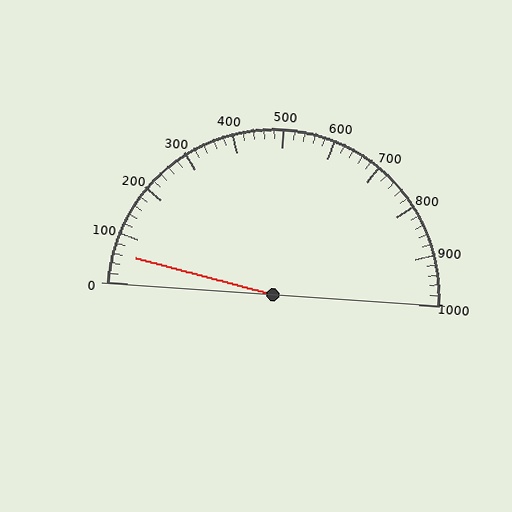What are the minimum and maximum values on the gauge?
The gauge ranges from 0 to 1000.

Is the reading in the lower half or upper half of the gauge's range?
The reading is in the lower half of the range (0 to 1000).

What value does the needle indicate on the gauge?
The needle indicates approximately 60.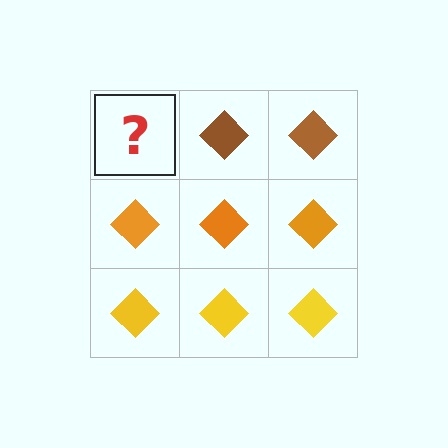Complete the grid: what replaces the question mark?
The question mark should be replaced with a brown diamond.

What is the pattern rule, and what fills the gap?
The rule is that each row has a consistent color. The gap should be filled with a brown diamond.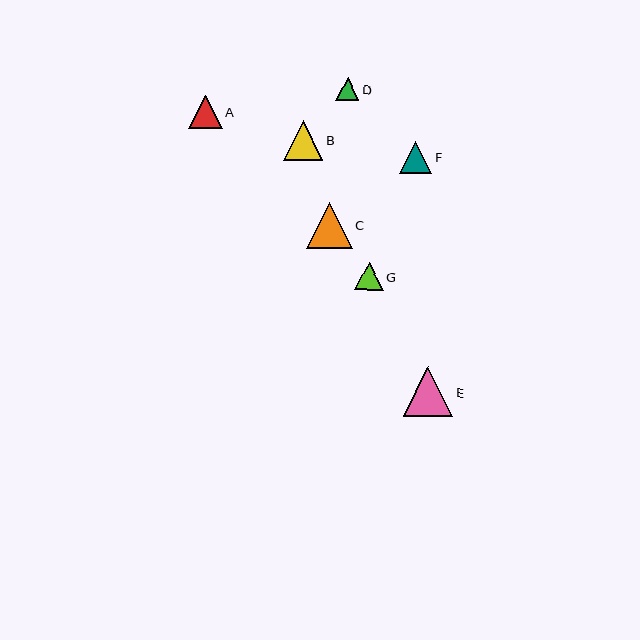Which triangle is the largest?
Triangle E is the largest with a size of approximately 49 pixels.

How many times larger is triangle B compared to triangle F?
Triangle B is approximately 1.2 times the size of triangle F.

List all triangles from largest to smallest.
From largest to smallest: E, C, B, A, F, G, D.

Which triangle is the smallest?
Triangle D is the smallest with a size of approximately 23 pixels.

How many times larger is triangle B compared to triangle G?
Triangle B is approximately 1.4 times the size of triangle G.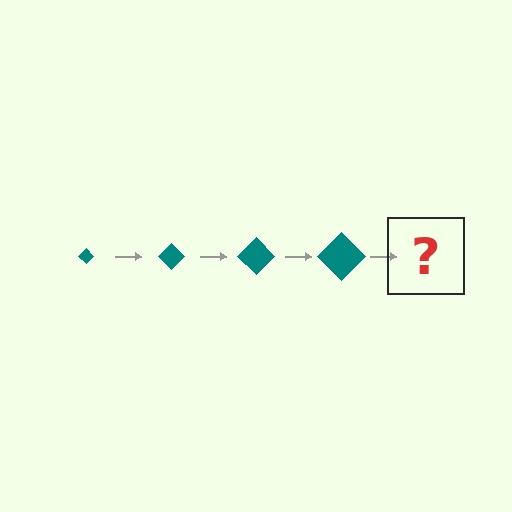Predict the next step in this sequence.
The next step is a teal diamond, larger than the previous one.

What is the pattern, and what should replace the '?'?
The pattern is that the diamond gets progressively larger each step. The '?' should be a teal diamond, larger than the previous one.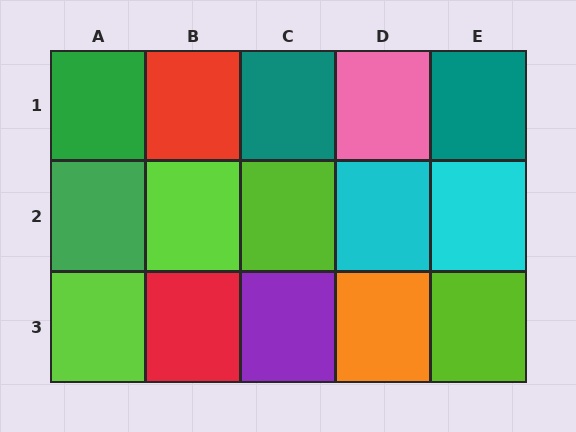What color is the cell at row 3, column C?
Purple.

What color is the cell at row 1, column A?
Green.